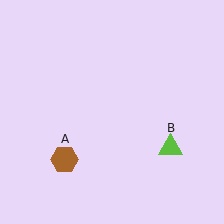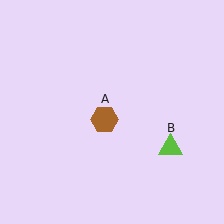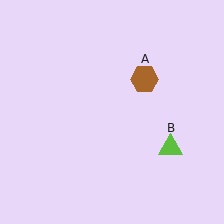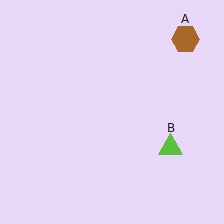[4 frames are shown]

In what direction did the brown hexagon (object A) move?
The brown hexagon (object A) moved up and to the right.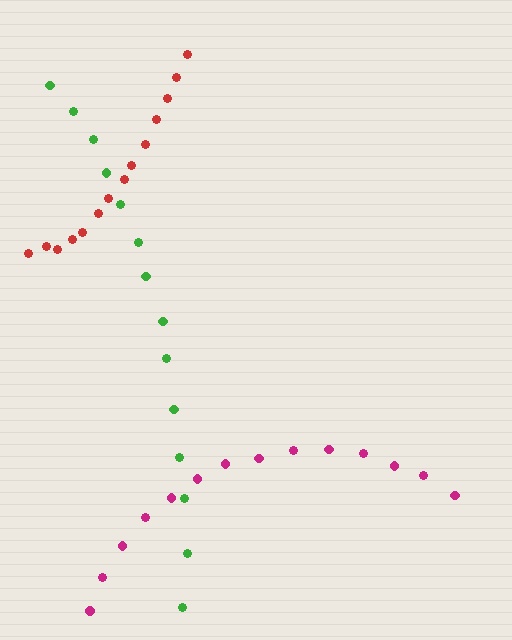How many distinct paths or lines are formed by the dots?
There are 3 distinct paths.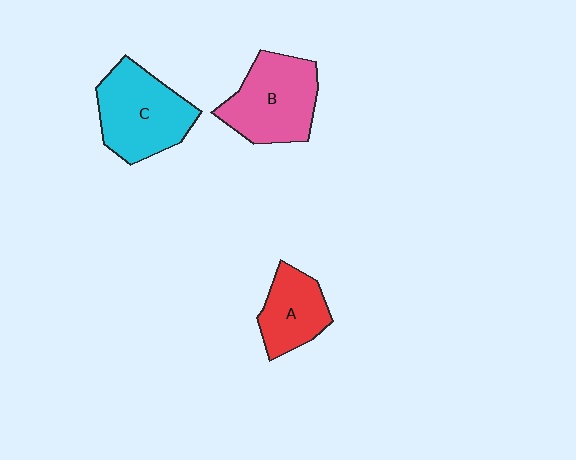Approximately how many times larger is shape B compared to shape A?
Approximately 1.5 times.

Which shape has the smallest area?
Shape A (red).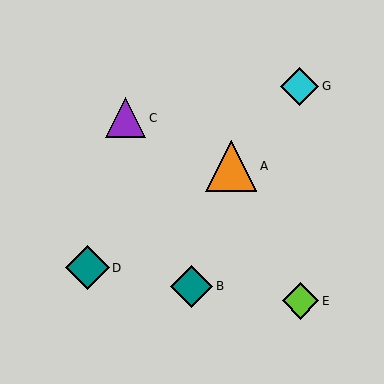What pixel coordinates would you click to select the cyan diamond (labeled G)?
Click at (300, 86) to select the cyan diamond G.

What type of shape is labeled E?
Shape E is a lime diamond.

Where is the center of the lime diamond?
The center of the lime diamond is at (300, 301).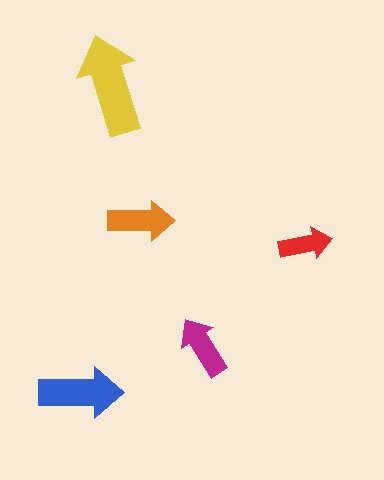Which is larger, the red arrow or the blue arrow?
The blue one.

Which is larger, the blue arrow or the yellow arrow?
The yellow one.